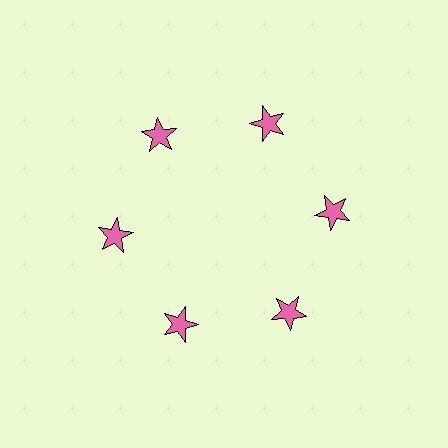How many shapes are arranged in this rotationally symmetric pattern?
There are 6 shapes, arranged in 6 groups of 1.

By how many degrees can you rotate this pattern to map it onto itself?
The pattern maps onto itself every 60 degrees of rotation.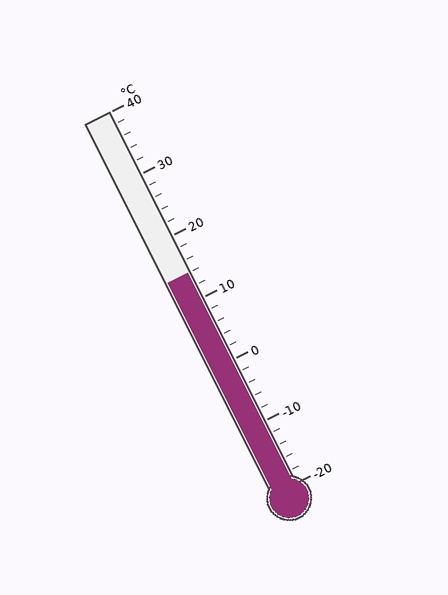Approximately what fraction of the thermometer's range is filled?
The thermometer is filled to approximately 55% of its range.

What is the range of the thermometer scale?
The thermometer scale ranges from -20°C to 40°C.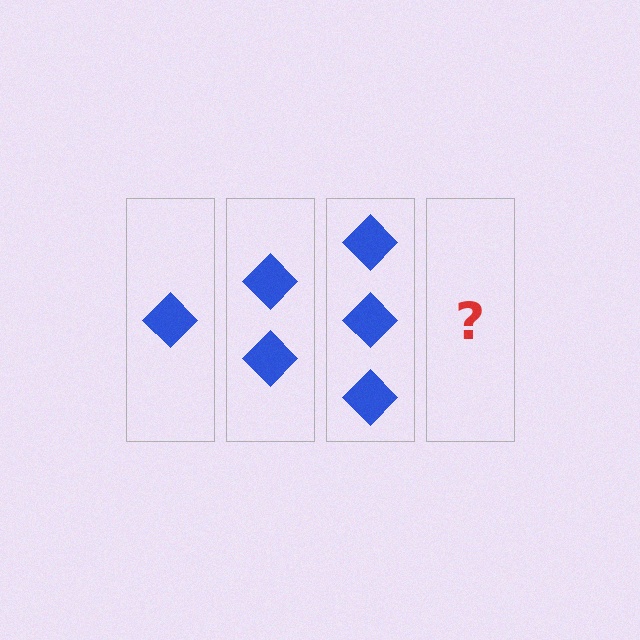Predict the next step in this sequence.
The next step is 4 diamonds.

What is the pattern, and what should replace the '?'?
The pattern is that each step adds one more diamond. The '?' should be 4 diamonds.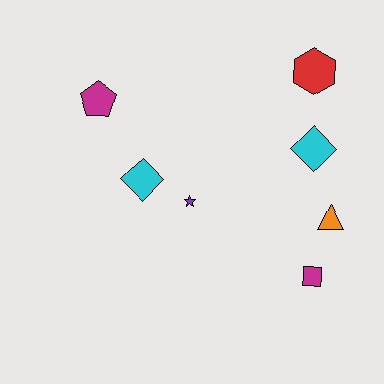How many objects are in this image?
There are 7 objects.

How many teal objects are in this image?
There are no teal objects.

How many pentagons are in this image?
There is 1 pentagon.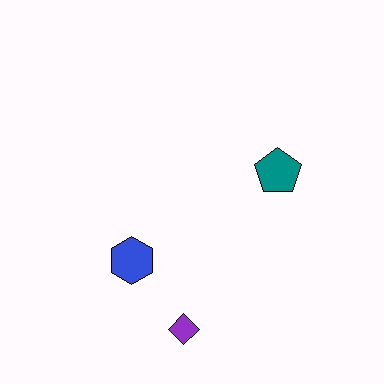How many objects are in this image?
There are 3 objects.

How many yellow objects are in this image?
There are no yellow objects.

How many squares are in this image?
There are no squares.